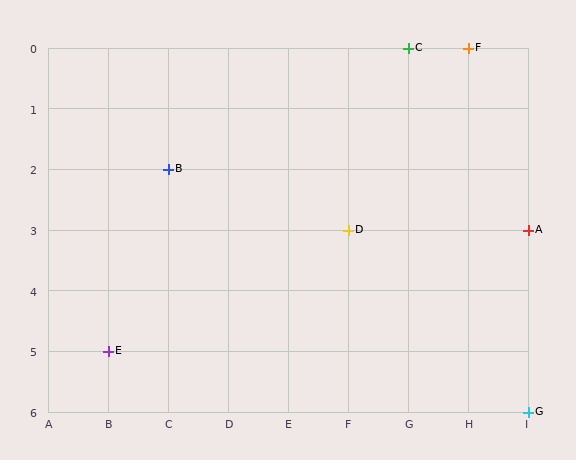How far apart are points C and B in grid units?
Points C and B are 4 columns and 2 rows apart (about 4.5 grid units diagonally).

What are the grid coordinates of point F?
Point F is at grid coordinates (H, 0).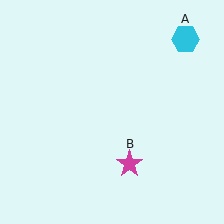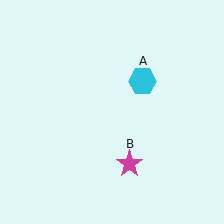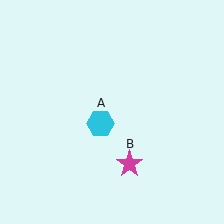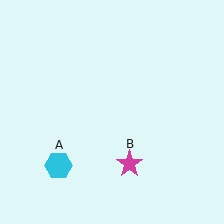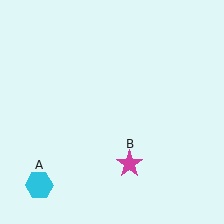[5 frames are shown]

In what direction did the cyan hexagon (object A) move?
The cyan hexagon (object A) moved down and to the left.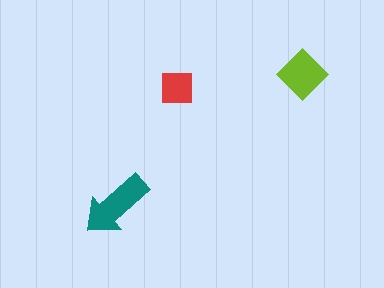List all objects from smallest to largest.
The red square, the lime diamond, the teal arrow.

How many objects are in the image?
There are 3 objects in the image.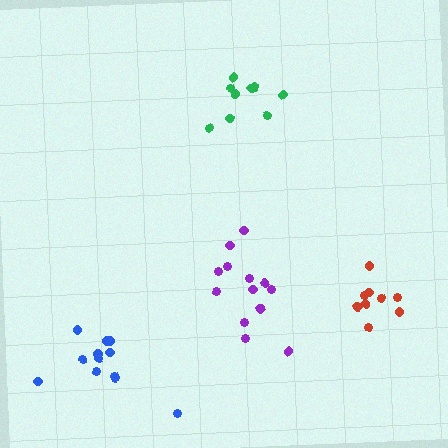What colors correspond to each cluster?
The clusters are colored: green, purple, red, blue.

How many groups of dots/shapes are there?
There are 4 groups.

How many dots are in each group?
Group 1: 9 dots, Group 2: 13 dots, Group 3: 9 dots, Group 4: 12 dots (43 total).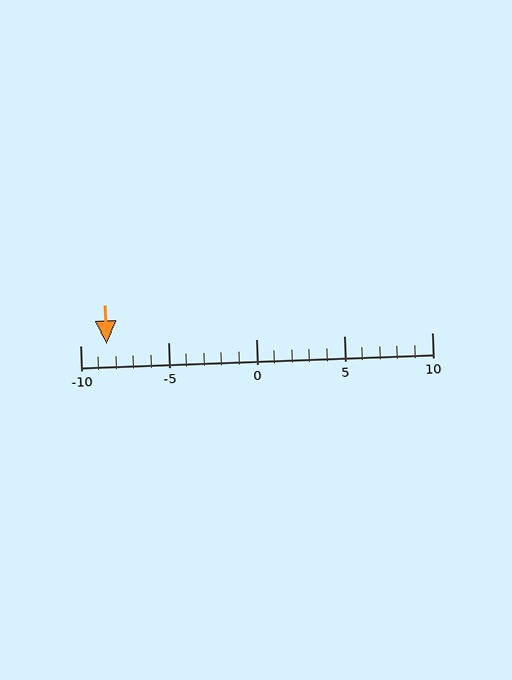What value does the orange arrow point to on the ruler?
The orange arrow points to approximately -8.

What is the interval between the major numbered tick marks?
The major tick marks are spaced 5 units apart.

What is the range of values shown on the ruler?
The ruler shows values from -10 to 10.